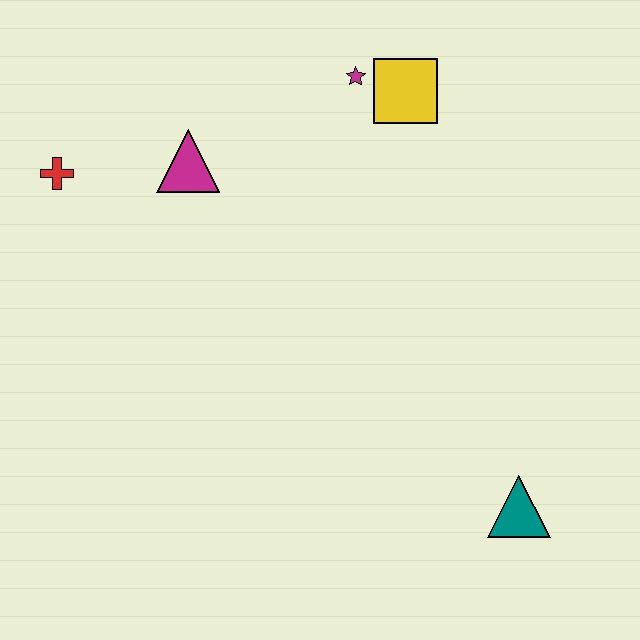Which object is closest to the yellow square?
The magenta star is closest to the yellow square.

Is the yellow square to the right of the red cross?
Yes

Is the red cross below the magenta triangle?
Yes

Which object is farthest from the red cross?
The teal triangle is farthest from the red cross.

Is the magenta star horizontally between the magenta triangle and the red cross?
No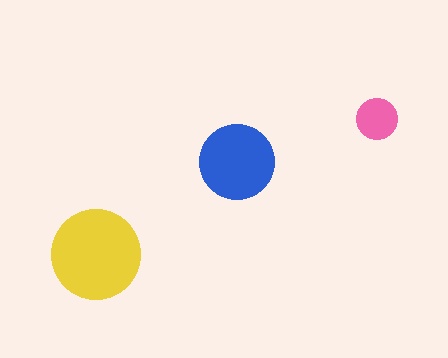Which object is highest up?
The pink circle is topmost.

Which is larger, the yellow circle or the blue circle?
The yellow one.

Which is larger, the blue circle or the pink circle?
The blue one.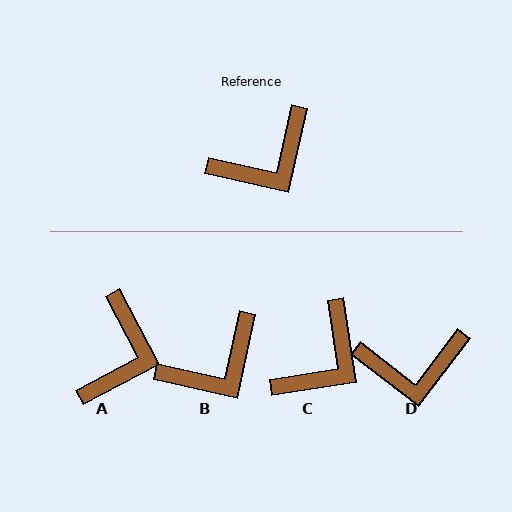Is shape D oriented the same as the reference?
No, it is off by about 25 degrees.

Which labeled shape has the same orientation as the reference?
B.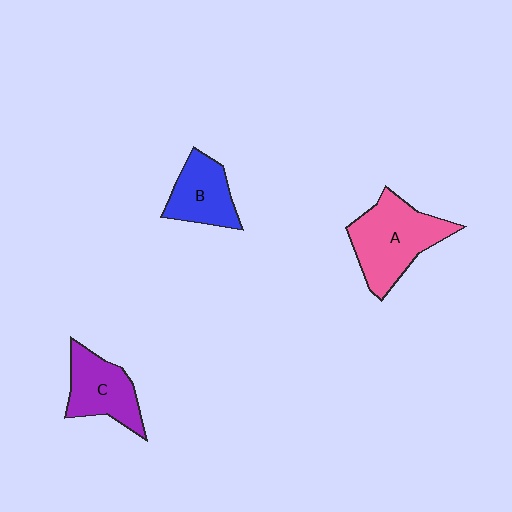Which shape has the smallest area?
Shape B (blue).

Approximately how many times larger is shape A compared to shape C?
Approximately 1.4 times.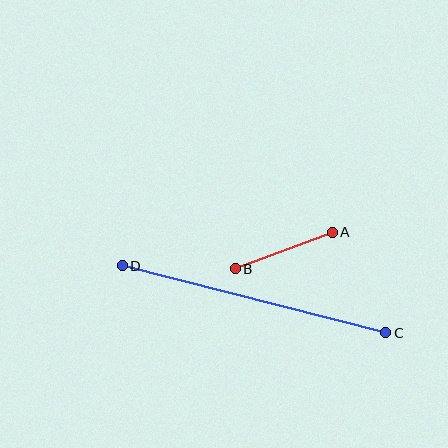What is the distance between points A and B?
The distance is approximately 104 pixels.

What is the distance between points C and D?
The distance is approximately 272 pixels.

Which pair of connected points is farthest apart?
Points C and D are farthest apart.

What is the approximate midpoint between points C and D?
The midpoint is at approximately (254, 299) pixels.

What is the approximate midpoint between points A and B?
The midpoint is at approximately (284, 251) pixels.